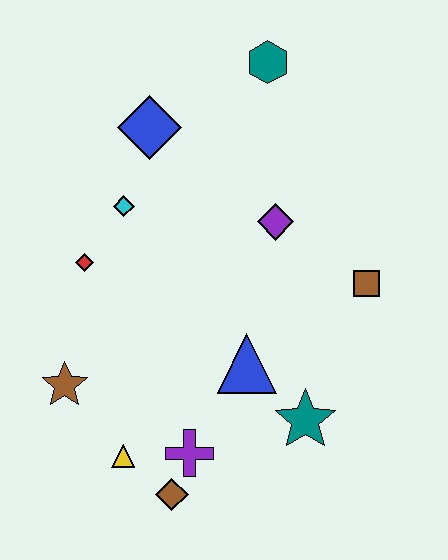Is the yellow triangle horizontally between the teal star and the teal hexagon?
No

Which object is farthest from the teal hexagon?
The brown diamond is farthest from the teal hexagon.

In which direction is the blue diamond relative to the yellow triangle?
The blue diamond is above the yellow triangle.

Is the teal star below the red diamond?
Yes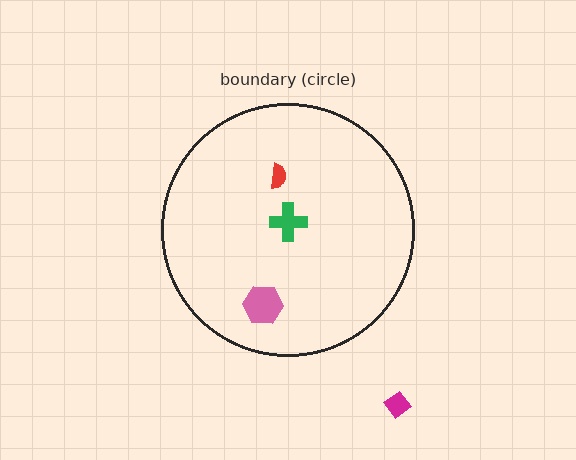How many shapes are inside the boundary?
3 inside, 1 outside.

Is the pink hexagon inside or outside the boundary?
Inside.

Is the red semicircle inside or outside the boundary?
Inside.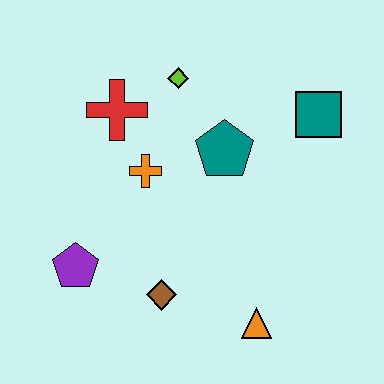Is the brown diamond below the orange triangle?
No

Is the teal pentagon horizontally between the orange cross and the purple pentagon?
No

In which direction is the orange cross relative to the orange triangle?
The orange cross is above the orange triangle.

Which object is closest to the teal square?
The teal pentagon is closest to the teal square.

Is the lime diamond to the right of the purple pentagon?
Yes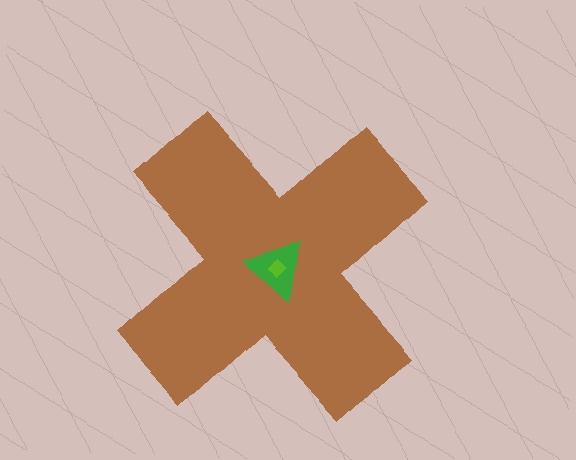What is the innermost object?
The lime diamond.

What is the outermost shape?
The brown cross.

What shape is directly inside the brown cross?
The green triangle.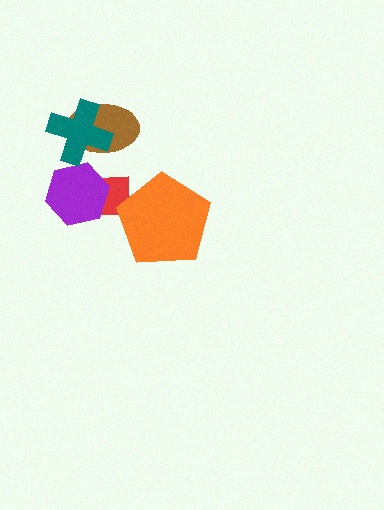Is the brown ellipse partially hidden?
Yes, it is partially covered by another shape.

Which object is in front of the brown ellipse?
The teal cross is in front of the brown ellipse.